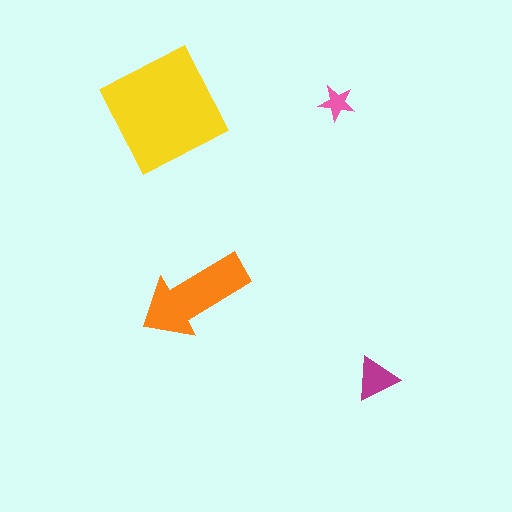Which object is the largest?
The yellow square.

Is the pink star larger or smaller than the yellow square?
Smaller.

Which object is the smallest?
The pink star.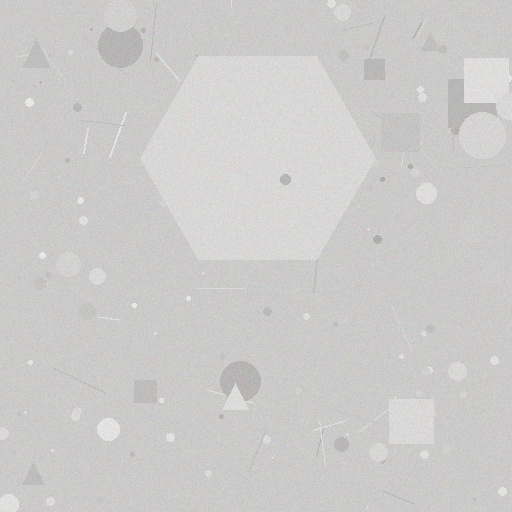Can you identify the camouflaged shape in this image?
The camouflaged shape is a hexagon.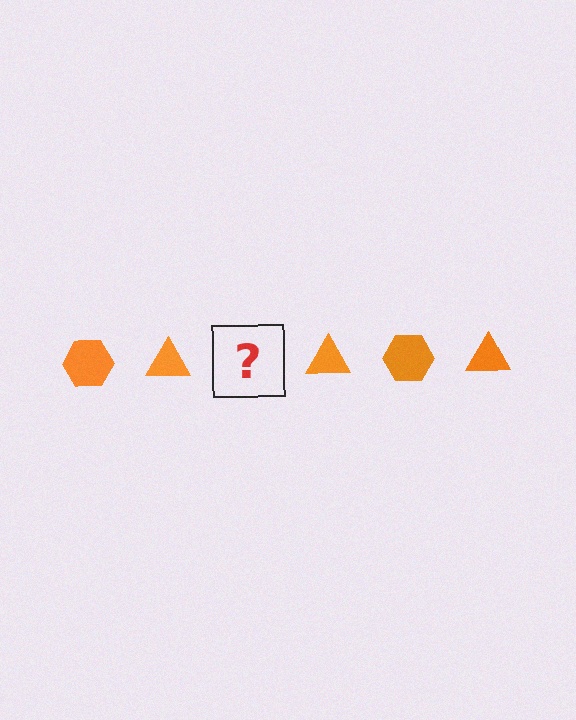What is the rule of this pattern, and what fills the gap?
The rule is that the pattern cycles through hexagon, triangle shapes in orange. The gap should be filled with an orange hexagon.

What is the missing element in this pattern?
The missing element is an orange hexagon.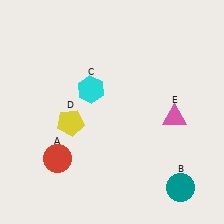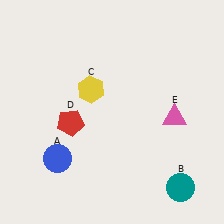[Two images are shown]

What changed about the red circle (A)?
In Image 1, A is red. In Image 2, it changed to blue.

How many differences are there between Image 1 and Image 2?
There are 3 differences between the two images.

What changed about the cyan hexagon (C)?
In Image 1, C is cyan. In Image 2, it changed to yellow.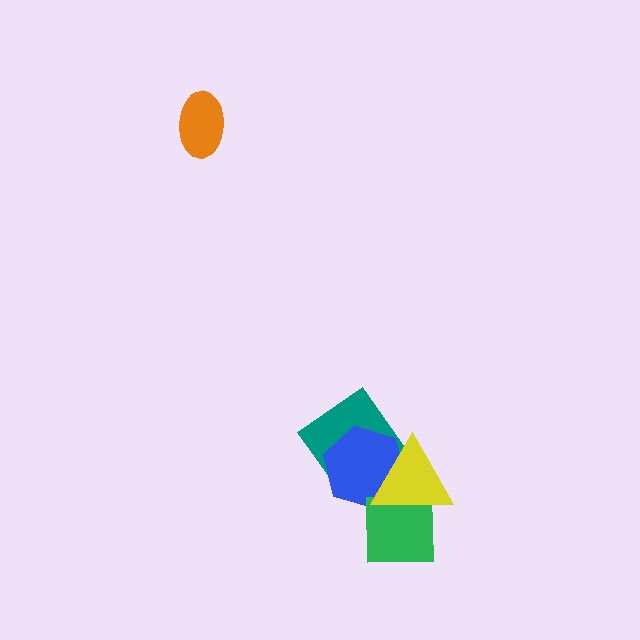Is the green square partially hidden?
Yes, it is partially covered by another shape.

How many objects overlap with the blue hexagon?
2 objects overlap with the blue hexagon.